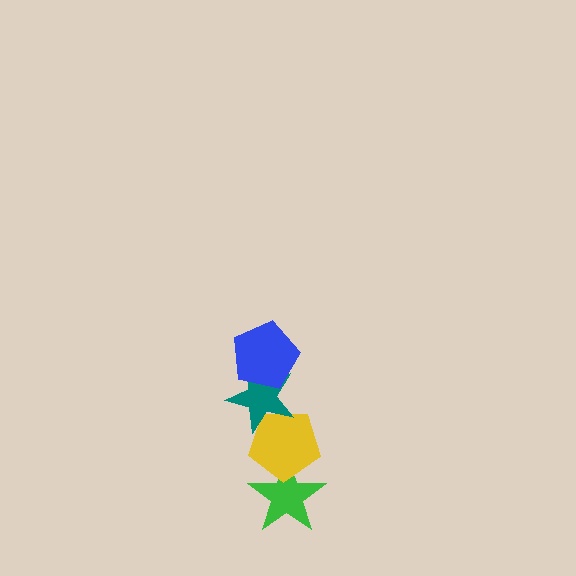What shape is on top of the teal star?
The blue pentagon is on top of the teal star.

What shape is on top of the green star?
The yellow pentagon is on top of the green star.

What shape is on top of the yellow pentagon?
The teal star is on top of the yellow pentagon.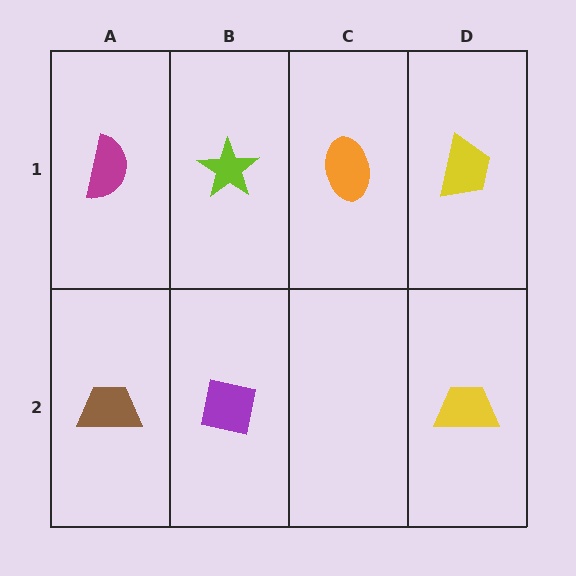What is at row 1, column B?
A lime star.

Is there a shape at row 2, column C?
No, that cell is empty.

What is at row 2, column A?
A brown trapezoid.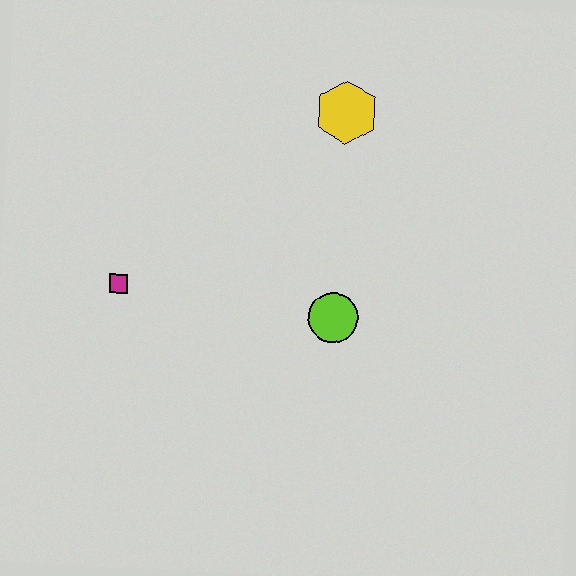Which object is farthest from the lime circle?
The magenta square is farthest from the lime circle.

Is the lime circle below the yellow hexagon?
Yes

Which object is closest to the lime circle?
The yellow hexagon is closest to the lime circle.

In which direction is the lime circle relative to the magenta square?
The lime circle is to the right of the magenta square.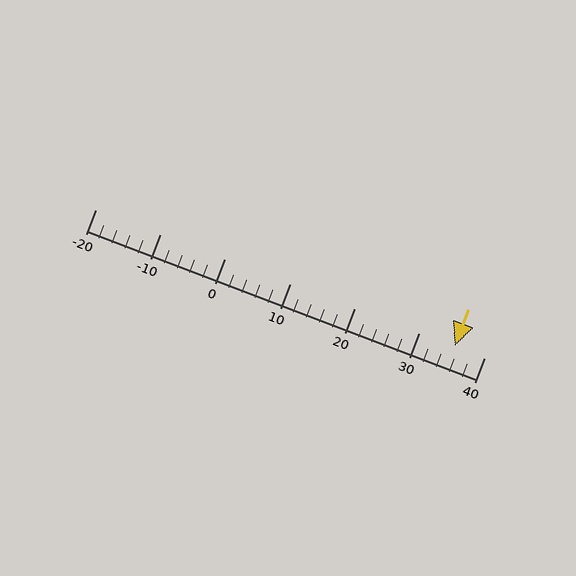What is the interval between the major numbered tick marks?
The major tick marks are spaced 10 units apart.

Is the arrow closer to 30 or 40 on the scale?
The arrow is closer to 40.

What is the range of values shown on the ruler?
The ruler shows values from -20 to 40.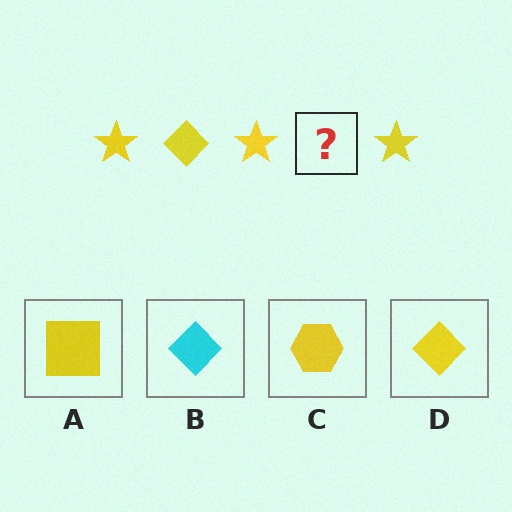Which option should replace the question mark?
Option D.